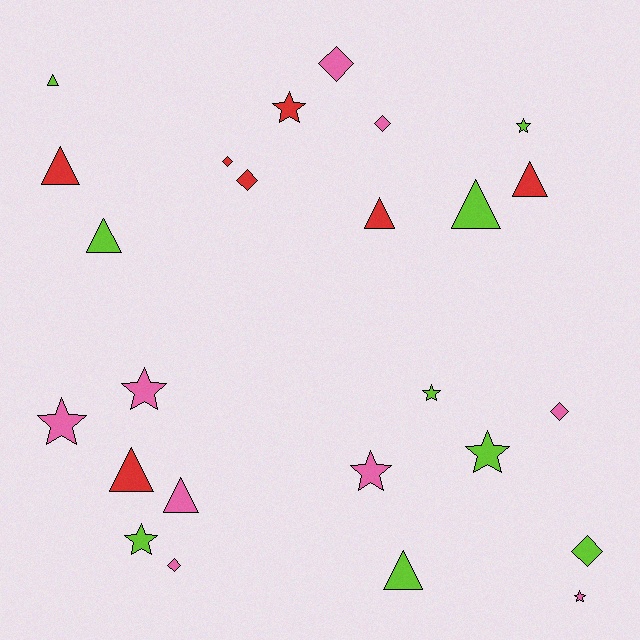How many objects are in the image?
There are 25 objects.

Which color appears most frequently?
Lime, with 9 objects.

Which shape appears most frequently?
Star, with 9 objects.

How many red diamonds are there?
There are 2 red diamonds.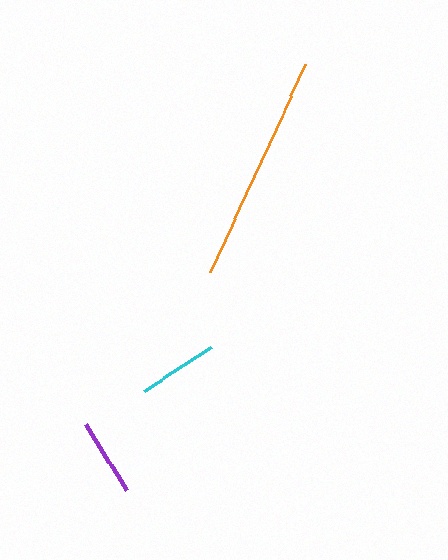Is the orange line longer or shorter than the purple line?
The orange line is longer than the purple line.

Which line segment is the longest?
The orange line is the longest at approximately 229 pixels.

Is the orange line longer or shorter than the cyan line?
The orange line is longer than the cyan line.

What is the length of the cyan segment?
The cyan segment is approximately 80 pixels long.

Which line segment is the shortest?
The purple line is the shortest at approximately 77 pixels.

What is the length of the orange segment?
The orange segment is approximately 229 pixels long.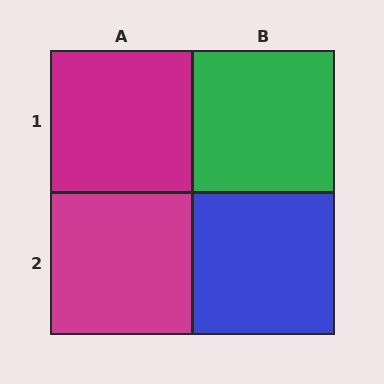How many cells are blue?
1 cell is blue.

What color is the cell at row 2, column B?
Blue.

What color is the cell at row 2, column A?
Magenta.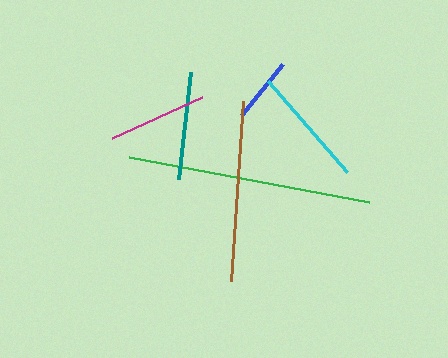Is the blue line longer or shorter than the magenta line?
The magenta line is longer than the blue line.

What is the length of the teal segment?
The teal segment is approximately 107 pixels long.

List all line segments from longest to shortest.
From longest to shortest: green, brown, cyan, teal, magenta, blue.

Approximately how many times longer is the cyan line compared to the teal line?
The cyan line is approximately 1.1 times the length of the teal line.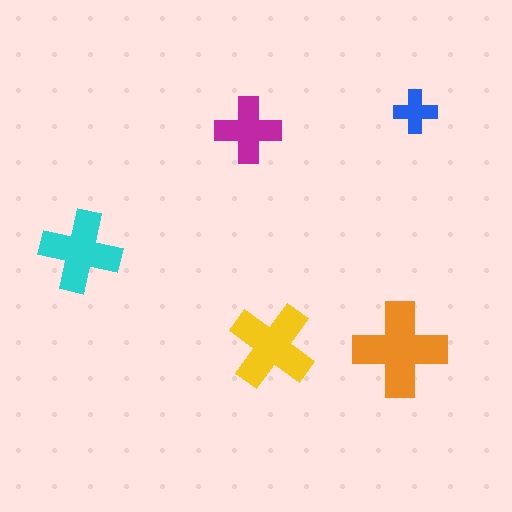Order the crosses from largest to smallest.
the orange one, the yellow one, the cyan one, the magenta one, the blue one.